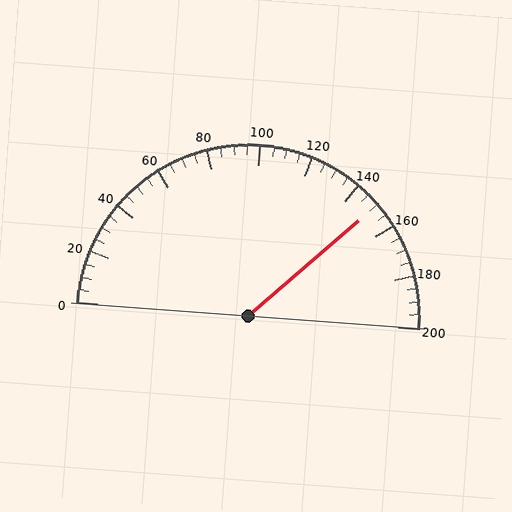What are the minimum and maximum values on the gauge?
The gauge ranges from 0 to 200.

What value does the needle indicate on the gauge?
The needle indicates approximately 150.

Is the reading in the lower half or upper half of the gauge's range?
The reading is in the upper half of the range (0 to 200).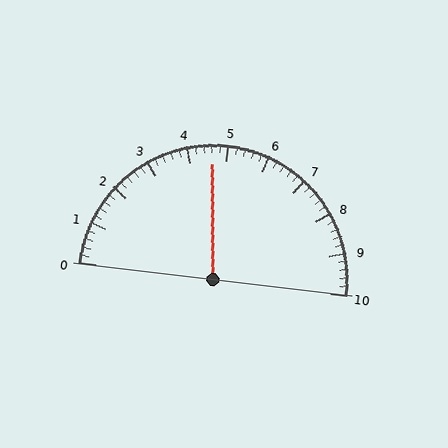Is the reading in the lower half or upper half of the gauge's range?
The reading is in the lower half of the range (0 to 10).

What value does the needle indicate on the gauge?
The needle indicates approximately 4.6.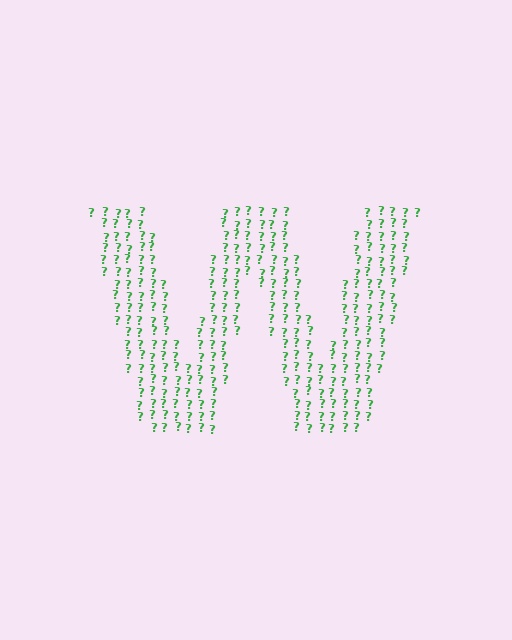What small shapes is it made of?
It is made of small question marks.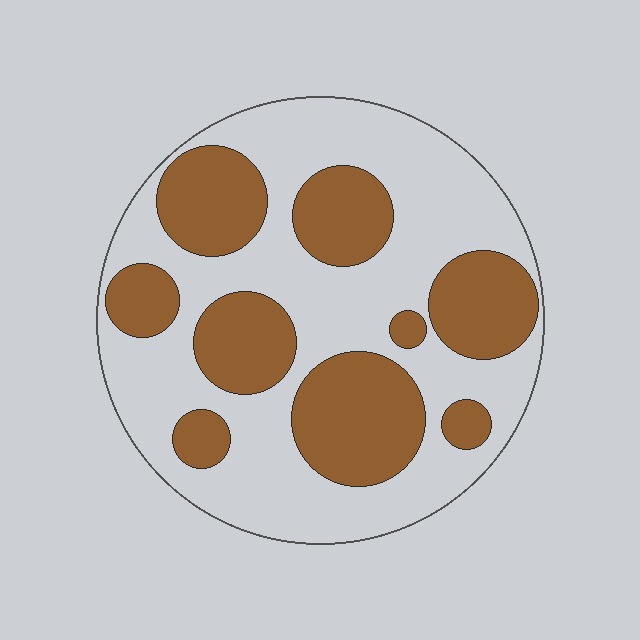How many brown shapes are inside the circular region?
9.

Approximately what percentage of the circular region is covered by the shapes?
Approximately 40%.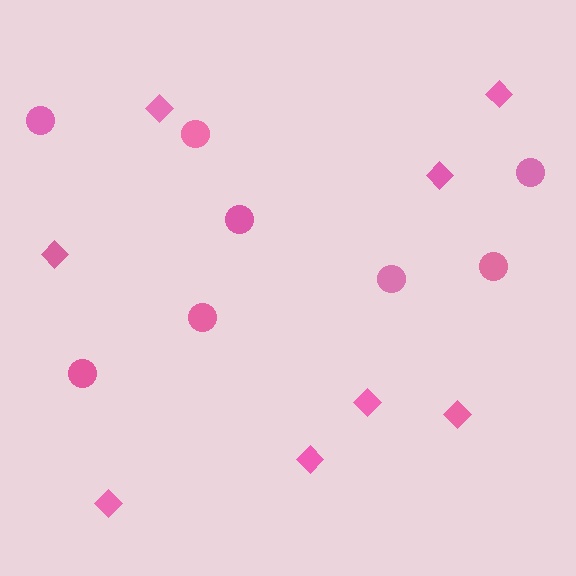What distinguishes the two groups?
There are 2 groups: one group of circles (8) and one group of diamonds (8).